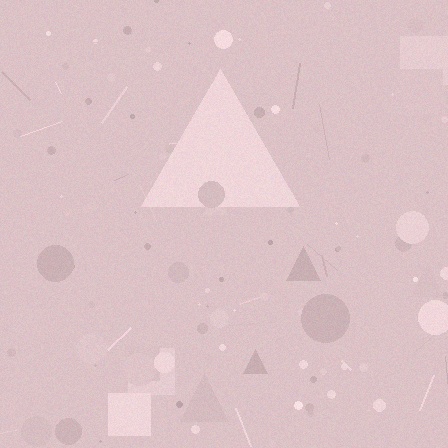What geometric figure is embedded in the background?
A triangle is embedded in the background.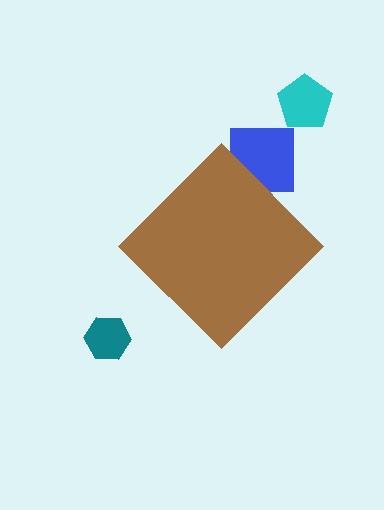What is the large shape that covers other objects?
A brown diamond.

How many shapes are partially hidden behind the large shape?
1 shape is partially hidden.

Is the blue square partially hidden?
Yes, the blue square is partially hidden behind the brown diamond.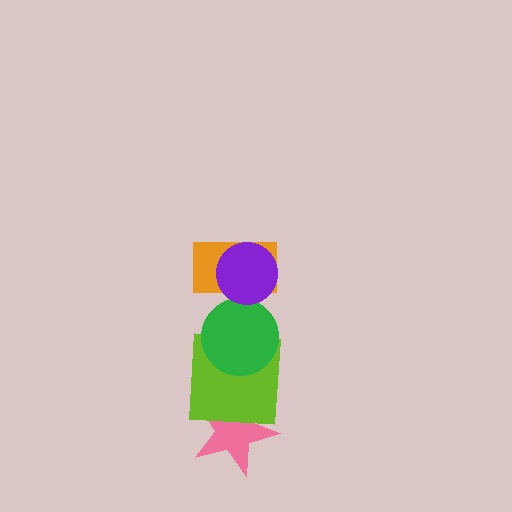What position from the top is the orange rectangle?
The orange rectangle is 2nd from the top.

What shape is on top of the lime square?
The green circle is on top of the lime square.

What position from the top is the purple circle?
The purple circle is 1st from the top.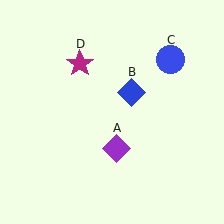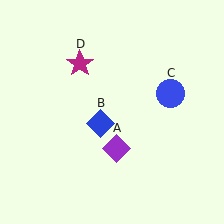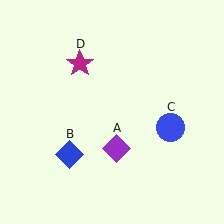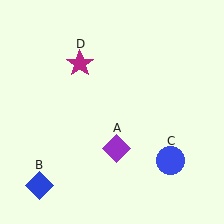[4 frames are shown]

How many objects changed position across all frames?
2 objects changed position: blue diamond (object B), blue circle (object C).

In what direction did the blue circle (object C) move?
The blue circle (object C) moved down.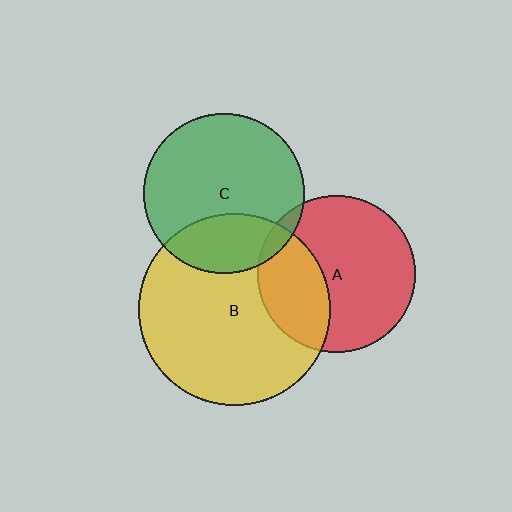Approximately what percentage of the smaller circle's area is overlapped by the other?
Approximately 5%.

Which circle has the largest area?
Circle B (yellow).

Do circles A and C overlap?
Yes.